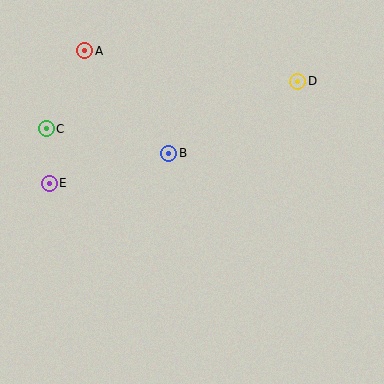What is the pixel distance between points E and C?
The distance between E and C is 54 pixels.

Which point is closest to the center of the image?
Point B at (169, 153) is closest to the center.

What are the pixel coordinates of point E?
Point E is at (49, 183).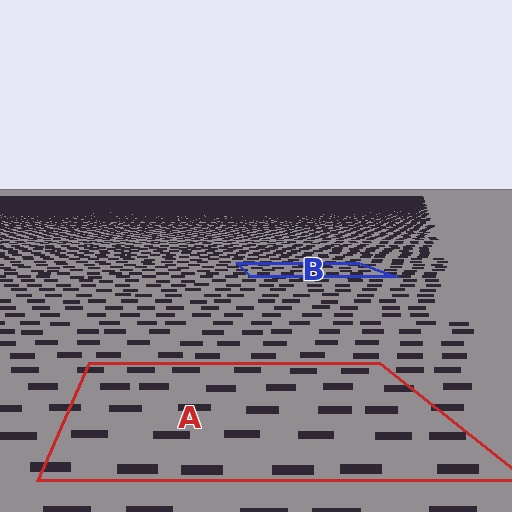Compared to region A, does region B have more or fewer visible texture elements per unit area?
Region B has more texture elements per unit area — they are packed more densely because it is farther away.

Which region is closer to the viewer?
Region A is closer. The texture elements there are larger and more spread out.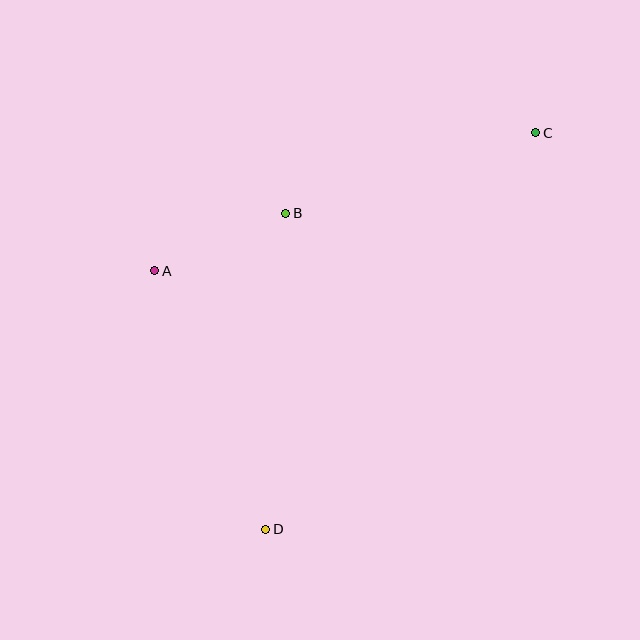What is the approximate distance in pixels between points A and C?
The distance between A and C is approximately 405 pixels.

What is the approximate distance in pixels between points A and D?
The distance between A and D is approximately 281 pixels.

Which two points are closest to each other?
Points A and B are closest to each other.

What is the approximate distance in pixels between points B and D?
The distance between B and D is approximately 317 pixels.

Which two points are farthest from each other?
Points C and D are farthest from each other.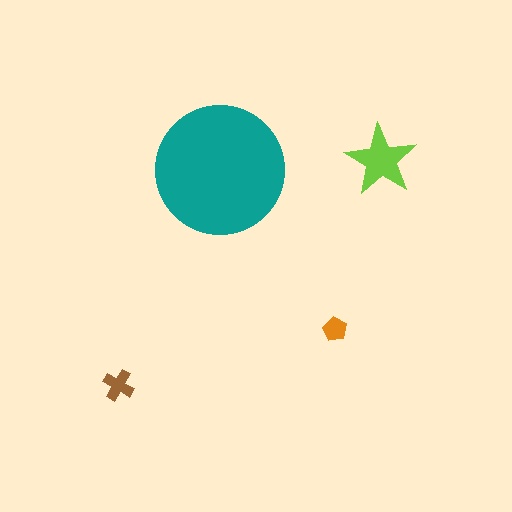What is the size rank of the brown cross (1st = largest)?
3rd.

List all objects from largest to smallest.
The teal circle, the lime star, the brown cross, the orange pentagon.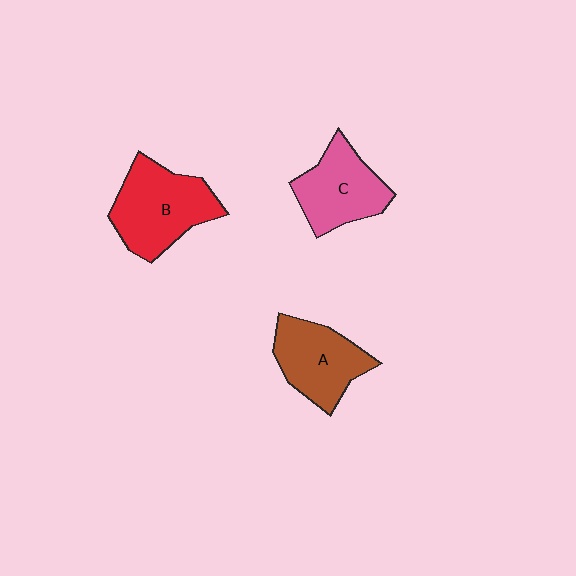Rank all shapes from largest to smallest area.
From largest to smallest: B (red), A (brown), C (pink).